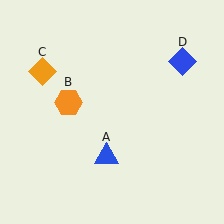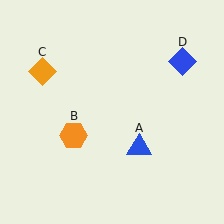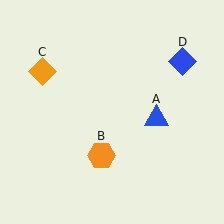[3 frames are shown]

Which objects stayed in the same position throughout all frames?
Orange diamond (object C) and blue diamond (object D) remained stationary.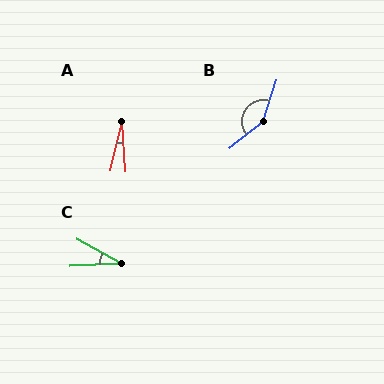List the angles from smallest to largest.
A (17°), C (31°), B (146°).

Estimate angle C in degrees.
Approximately 31 degrees.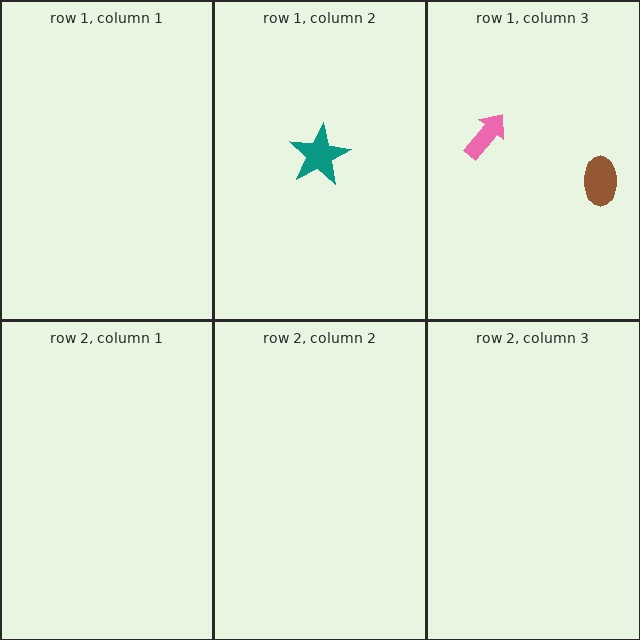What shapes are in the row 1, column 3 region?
The brown ellipse, the pink arrow.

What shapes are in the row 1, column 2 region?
The teal star.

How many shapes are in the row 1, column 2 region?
1.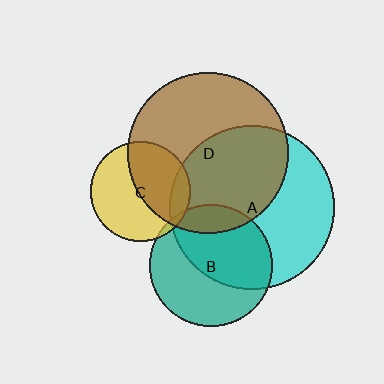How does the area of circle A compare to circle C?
Approximately 2.7 times.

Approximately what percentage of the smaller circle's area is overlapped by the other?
Approximately 5%.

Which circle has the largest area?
Circle A (cyan).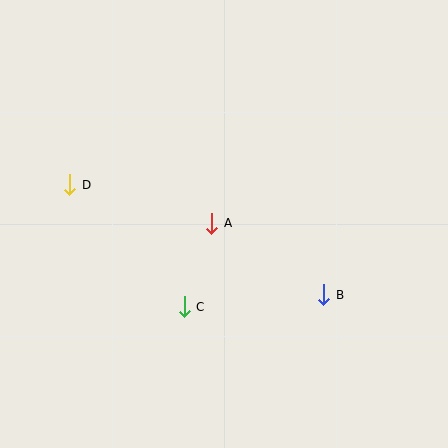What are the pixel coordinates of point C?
Point C is at (184, 307).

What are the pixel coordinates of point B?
Point B is at (324, 295).